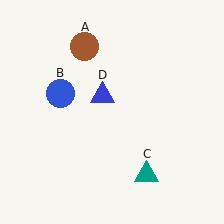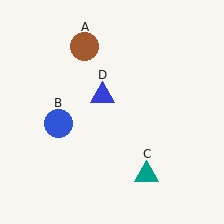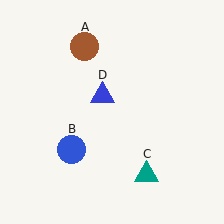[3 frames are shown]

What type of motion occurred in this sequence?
The blue circle (object B) rotated counterclockwise around the center of the scene.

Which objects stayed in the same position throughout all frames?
Brown circle (object A) and teal triangle (object C) and blue triangle (object D) remained stationary.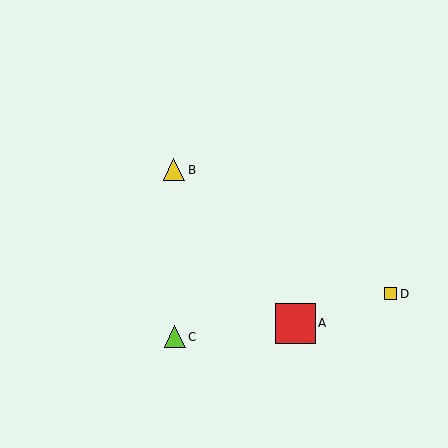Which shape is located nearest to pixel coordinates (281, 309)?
The red square (labeled A) at (296, 323) is nearest to that location.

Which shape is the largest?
The red square (labeled A) is the largest.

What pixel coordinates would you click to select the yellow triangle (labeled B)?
Click at (174, 170) to select the yellow triangle B.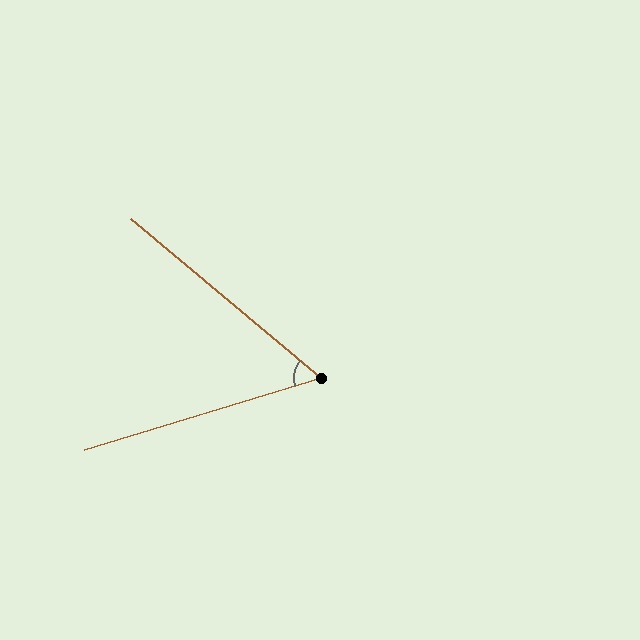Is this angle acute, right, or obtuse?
It is acute.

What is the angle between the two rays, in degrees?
Approximately 57 degrees.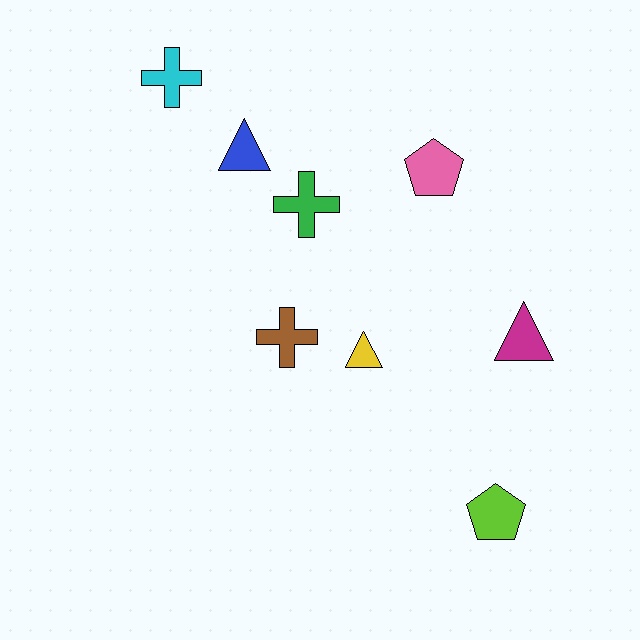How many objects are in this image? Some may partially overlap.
There are 8 objects.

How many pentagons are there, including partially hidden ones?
There are 2 pentagons.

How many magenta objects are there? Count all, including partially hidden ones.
There is 1 magenta object.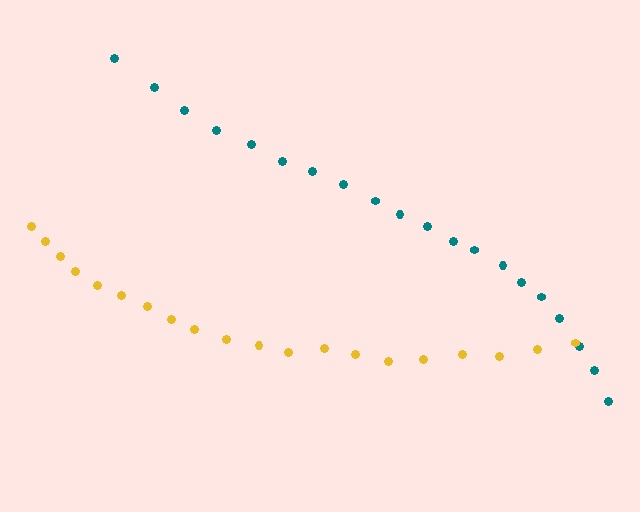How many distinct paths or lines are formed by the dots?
There are 2 distinct paths.